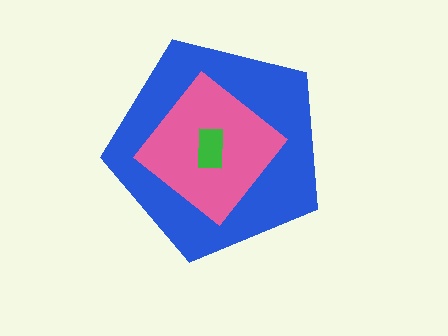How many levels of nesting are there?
3.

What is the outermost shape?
The blue pentagon.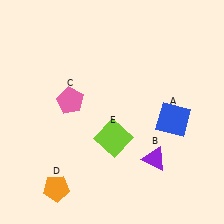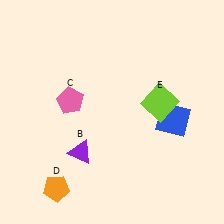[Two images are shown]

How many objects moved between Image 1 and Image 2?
2 objects moved between the two images.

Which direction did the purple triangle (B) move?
The purple triangle (B) moved left.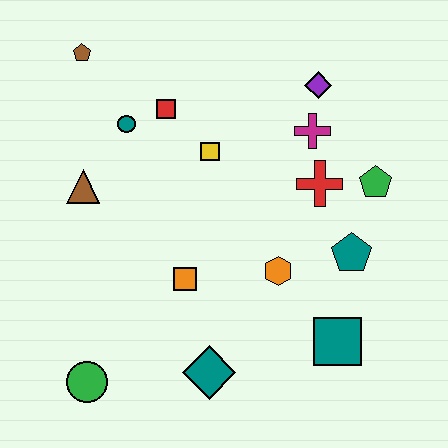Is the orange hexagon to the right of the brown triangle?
Yes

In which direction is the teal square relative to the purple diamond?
The teal square is below the purple diamond.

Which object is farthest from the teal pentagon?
The brown pentagon is farthest from the teal pentagon.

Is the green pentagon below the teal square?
No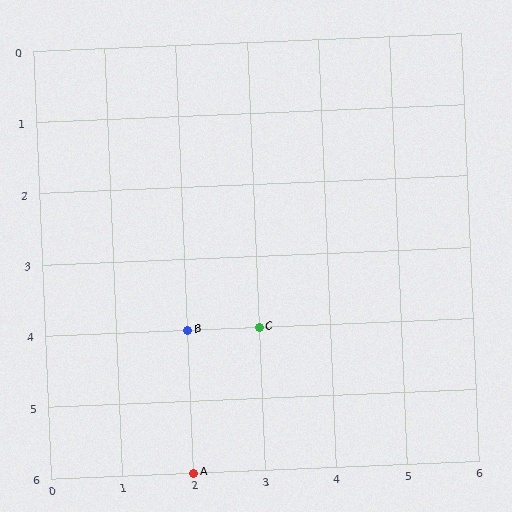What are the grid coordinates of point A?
Point A is at grid coordinates (2, 6).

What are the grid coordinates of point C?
Point C is at grid coordinates (3, 4).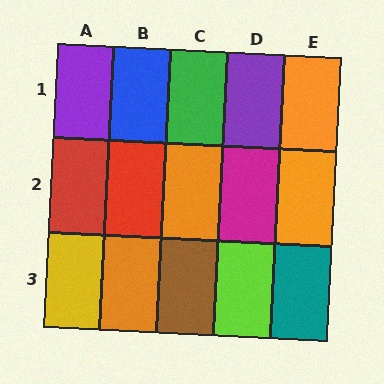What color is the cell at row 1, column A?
Purple.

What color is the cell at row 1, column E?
Orange.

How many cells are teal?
1 cell is teal.